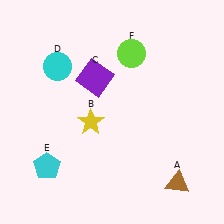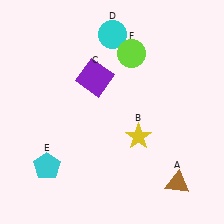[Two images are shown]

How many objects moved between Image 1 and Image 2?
2 objects moved between the two images.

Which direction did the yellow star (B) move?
The yellow star (B) moved right.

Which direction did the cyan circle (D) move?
The cyan circle (D) moved right.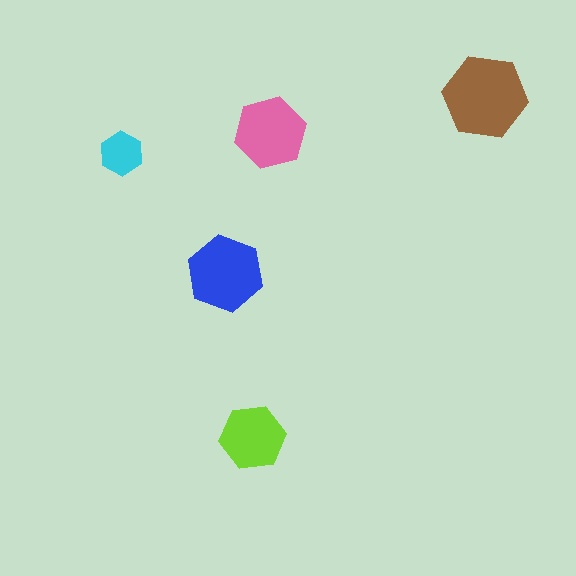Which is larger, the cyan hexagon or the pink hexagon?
The pink one.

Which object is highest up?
The brown hexagon is topmost.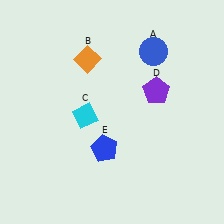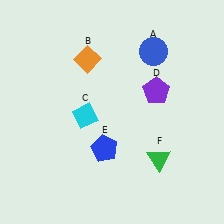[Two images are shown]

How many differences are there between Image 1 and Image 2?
There is 1 difference between the two images.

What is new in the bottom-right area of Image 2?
A green triangle (F) was added in the bottom-right area of Image 2.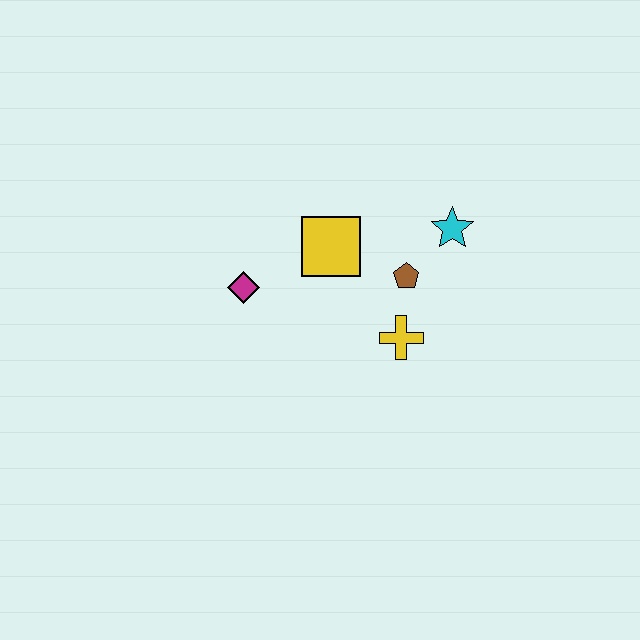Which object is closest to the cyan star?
The brown pentagon is closest to the cyan star.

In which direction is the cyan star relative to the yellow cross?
The cyan star is above the yellow cross.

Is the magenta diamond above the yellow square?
No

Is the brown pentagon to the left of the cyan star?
Yes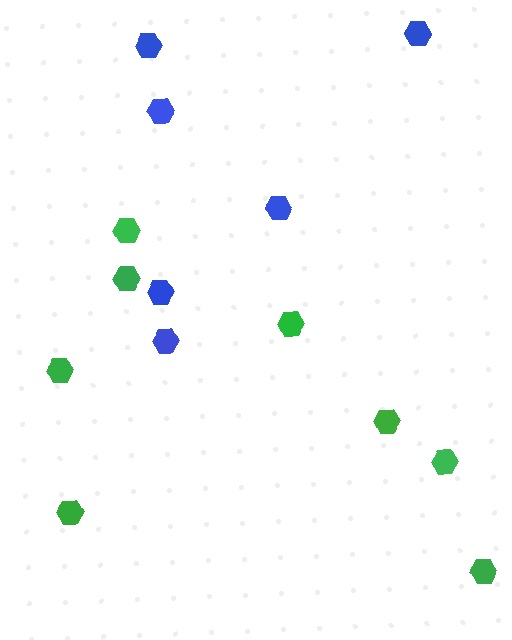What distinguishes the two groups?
There are 2 groups: one group of blue hexagons (6) and one group of green hexagons (8).